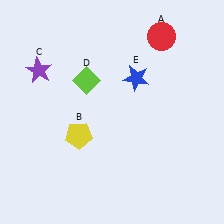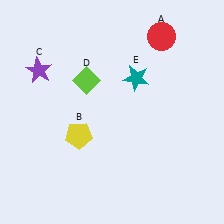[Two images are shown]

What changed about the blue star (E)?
In Image 1, E is blue. In Image 2, it changed to teal.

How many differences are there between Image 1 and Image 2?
There is 1 difference between the two images.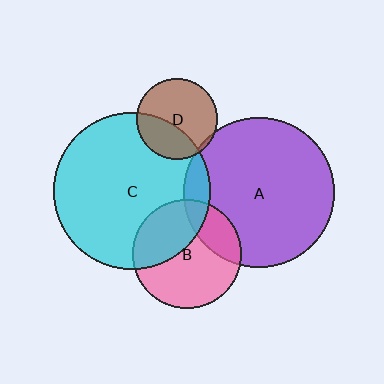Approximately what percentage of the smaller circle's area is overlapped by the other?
Approximately 25%.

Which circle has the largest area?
Circle C (cyan).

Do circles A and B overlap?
Yes.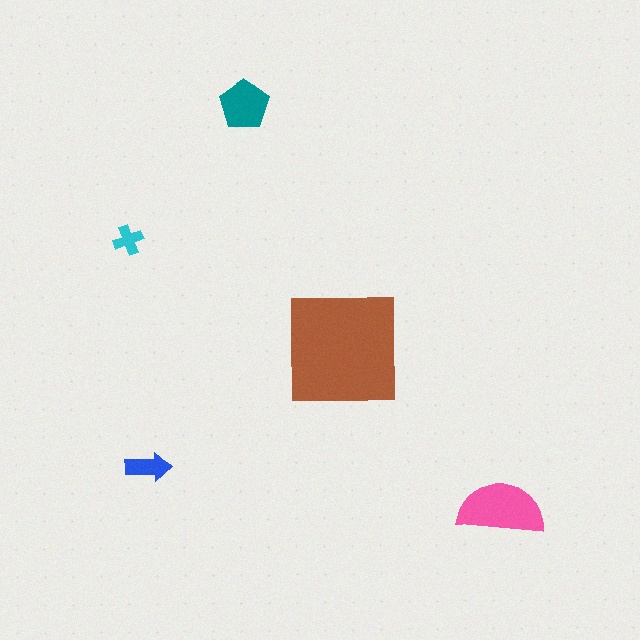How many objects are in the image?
There are 5 objects in the image.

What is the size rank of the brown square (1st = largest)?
1st.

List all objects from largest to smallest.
The brown square, the pink semicircle, the teal pentagon, the blue arrow, the cyan cross.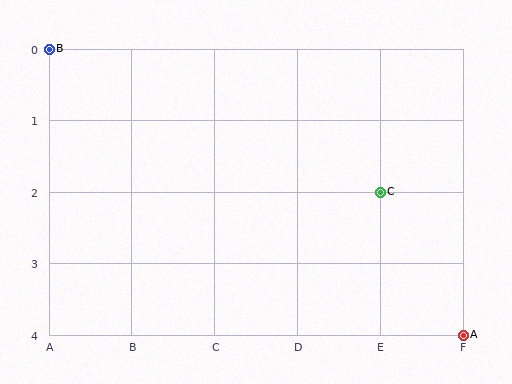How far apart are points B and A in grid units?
Points B and A are 5 columns and 4 rows apart (about 6.4 grid units diagonally).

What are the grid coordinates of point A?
Point A is at grid coordinates (F, 4).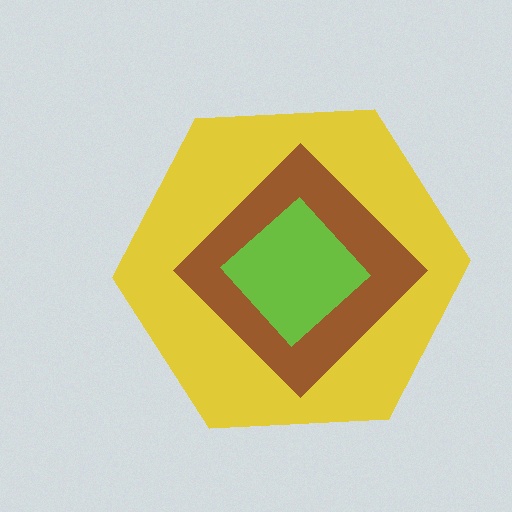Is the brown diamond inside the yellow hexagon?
Yes.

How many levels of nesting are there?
3.